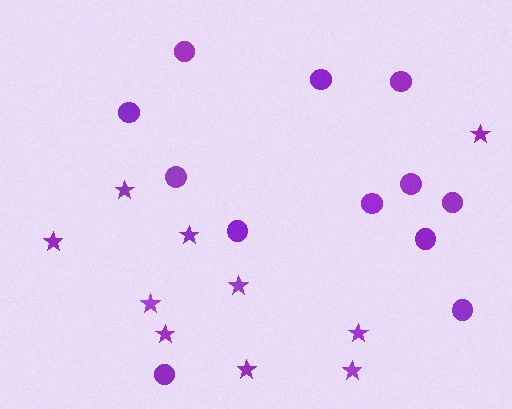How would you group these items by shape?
There are 2 groups: one group of stars (10) and one group of circles (12).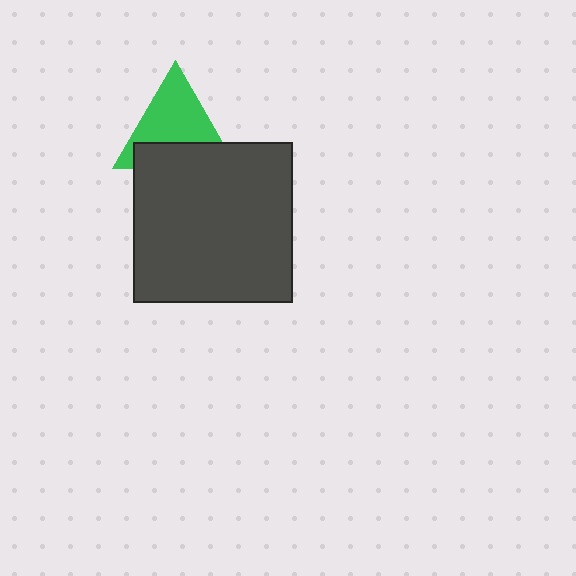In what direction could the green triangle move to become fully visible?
The green triangle could move up. That would shift it out from behind the dark gray square entirely.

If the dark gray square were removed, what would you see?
You would see the complete green triangle.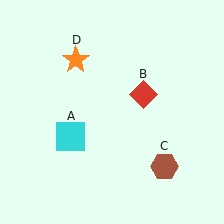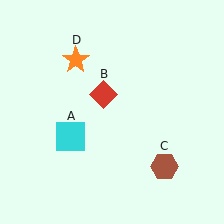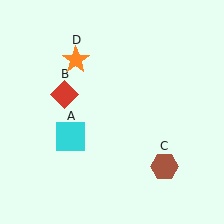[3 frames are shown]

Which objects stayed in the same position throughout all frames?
Cyan square (object A) and brown hexagon (object C) and orange star (object D) remained stationary.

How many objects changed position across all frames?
1 object changed position: red diamond (object B).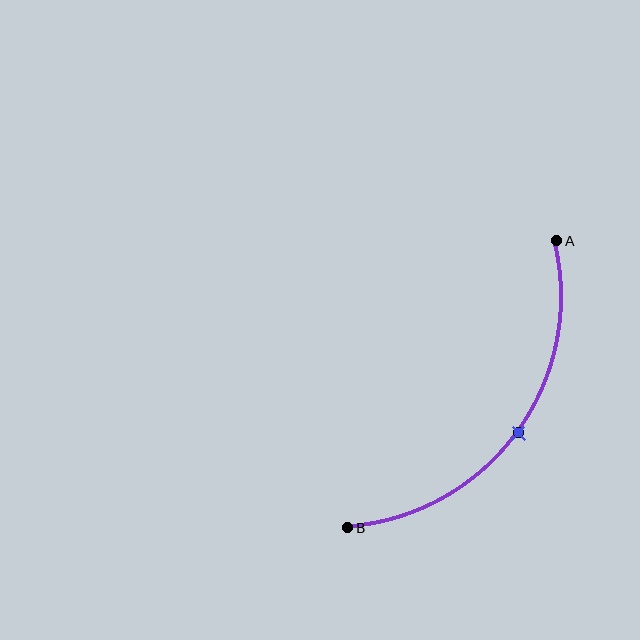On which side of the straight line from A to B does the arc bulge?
The arc bulges below and to the right of the straight line connecting A and B.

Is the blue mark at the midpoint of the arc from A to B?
Yes. The blue mark lies on the arc at equal arc-length from both A and B — it is the arc midpoint.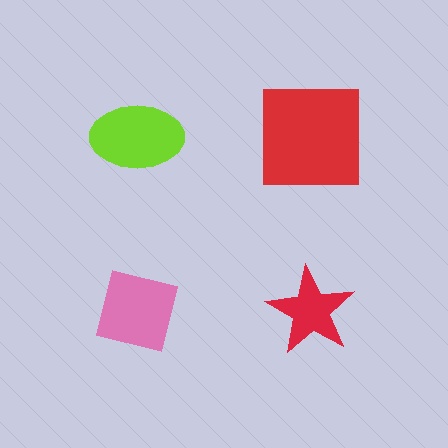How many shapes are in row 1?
2 shapes.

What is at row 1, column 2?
A red square.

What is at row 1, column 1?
A lime ellipse.